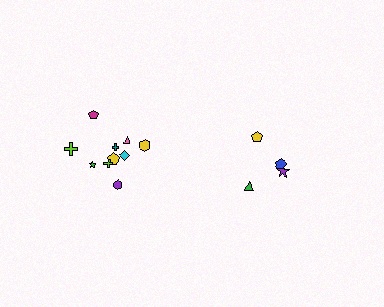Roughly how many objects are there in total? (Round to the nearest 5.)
Roughly 15 objects in total.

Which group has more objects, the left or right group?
The left group.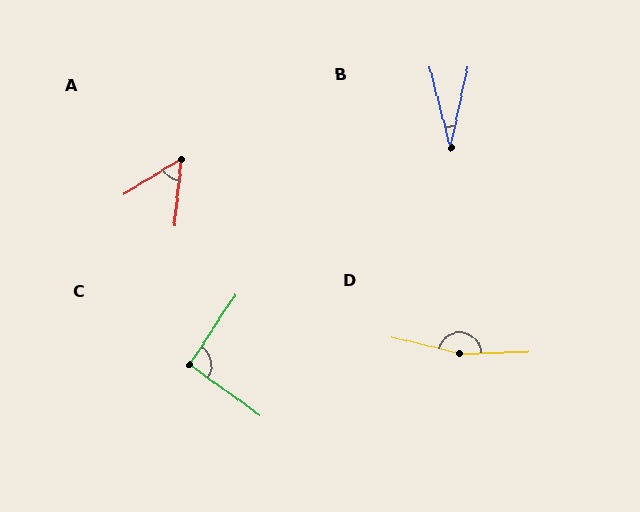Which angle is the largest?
D, at approximately 164 degrees.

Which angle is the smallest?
B, at approximately 26 degrees.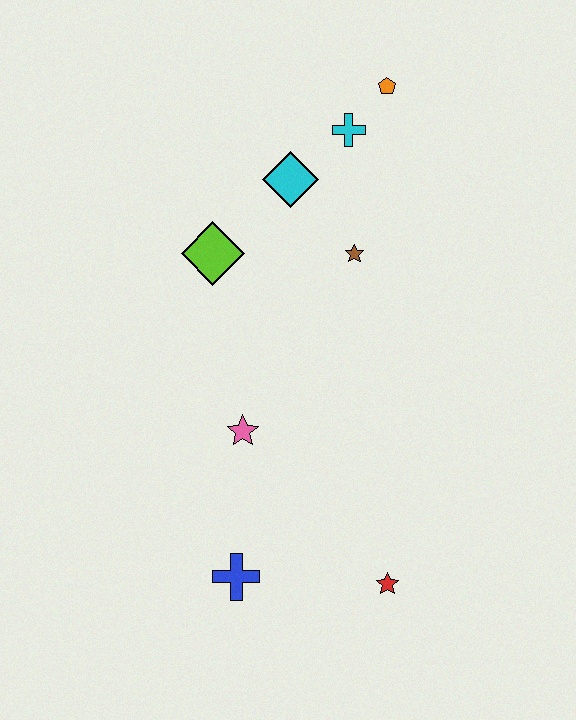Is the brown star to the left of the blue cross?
No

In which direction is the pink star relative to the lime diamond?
The pink star is below the lime diamond.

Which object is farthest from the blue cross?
The orange pentagon is farthest from the blue cross.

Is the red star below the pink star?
Yes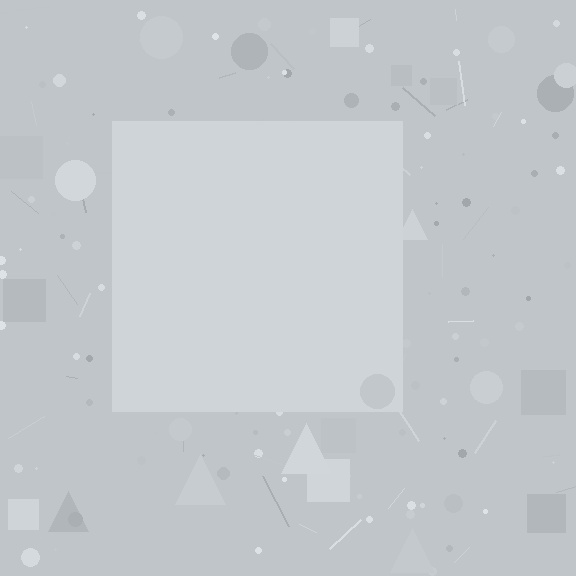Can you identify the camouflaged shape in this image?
The camouflaged shape is a square.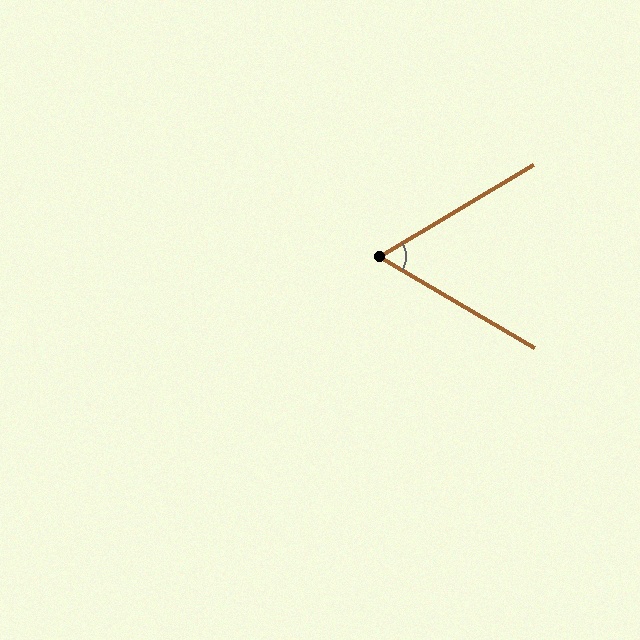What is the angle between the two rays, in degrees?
Approximately 62 degrees.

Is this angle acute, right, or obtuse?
It is acute.